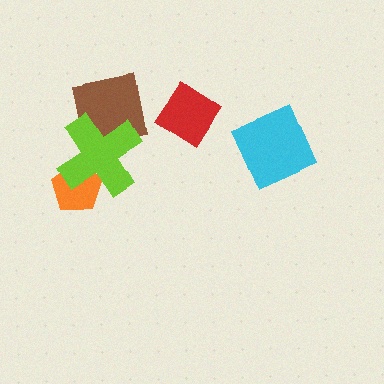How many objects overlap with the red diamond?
0 objects overlap with the red diamond.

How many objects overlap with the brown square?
1 object overlaps with the brown square.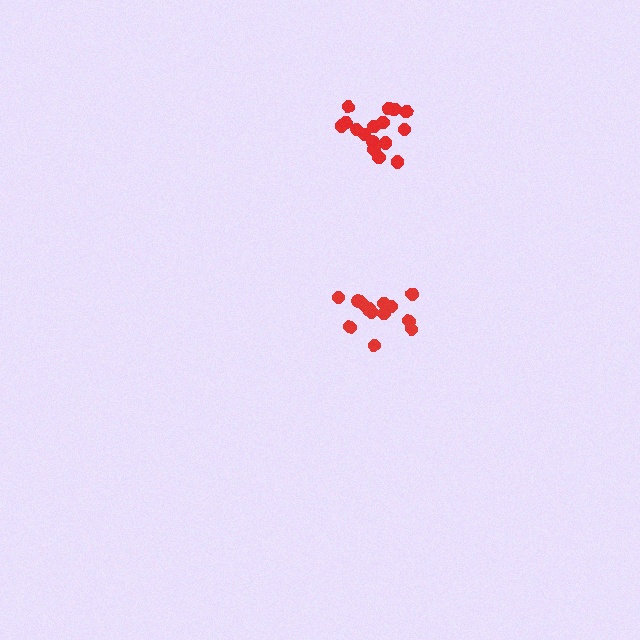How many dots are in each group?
Group 1: 15 dots, Group 2: 16 dots (31 total).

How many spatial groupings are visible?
There are 2 spatial groupings.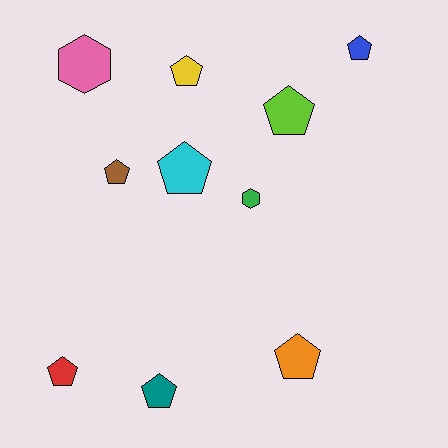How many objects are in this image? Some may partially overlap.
There are 10 objects.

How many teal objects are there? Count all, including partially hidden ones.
There is 1 teal object.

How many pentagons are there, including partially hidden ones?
There are 8 pentagons.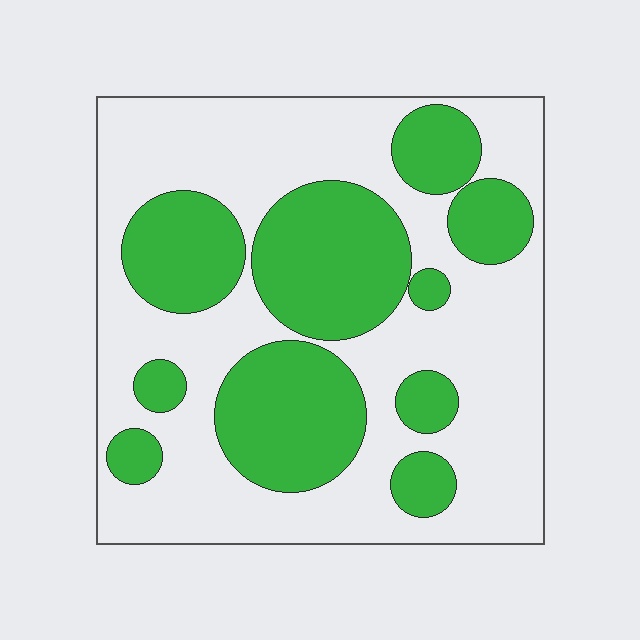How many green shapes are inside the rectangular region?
10.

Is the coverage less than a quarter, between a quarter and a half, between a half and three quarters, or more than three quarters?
Between a quarter and a half.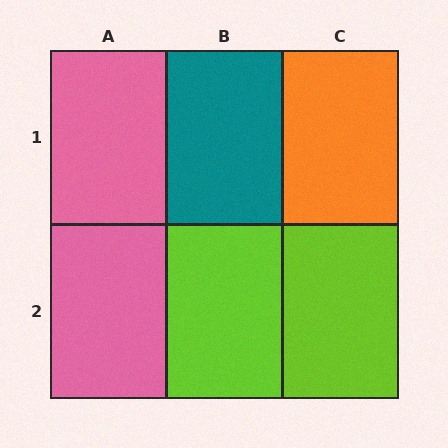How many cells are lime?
2 cells are lime.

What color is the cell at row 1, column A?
Pink.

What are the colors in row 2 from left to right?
Pink, lime, lime.